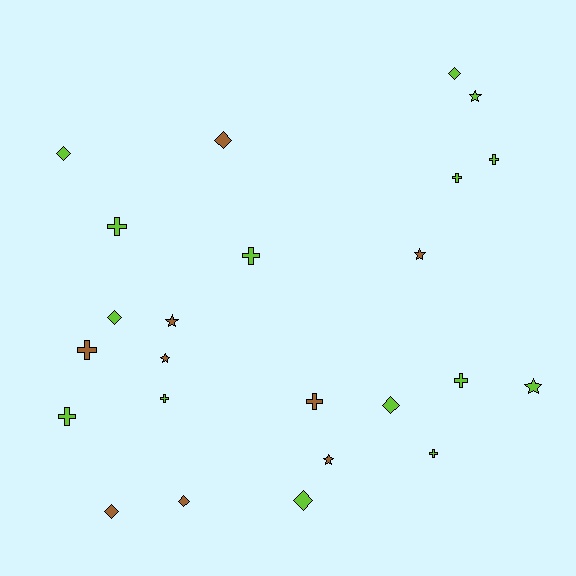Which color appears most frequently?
Lime, with 15 objects.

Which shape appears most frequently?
Cross, with 10 objects.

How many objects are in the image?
There are 24 objects.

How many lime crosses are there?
There are 8 lime crosses.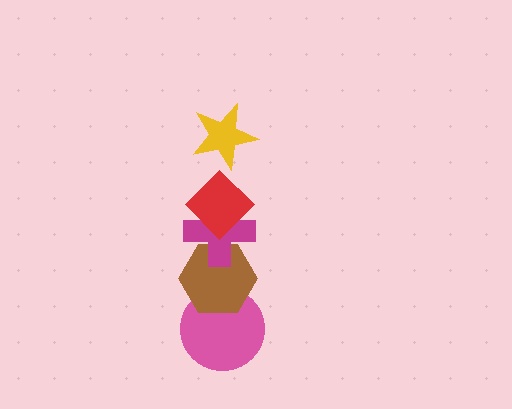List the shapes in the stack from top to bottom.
From top to bottom: the yellow star, the red diamond, the magenta cross, the brown hexagon, the pink circle.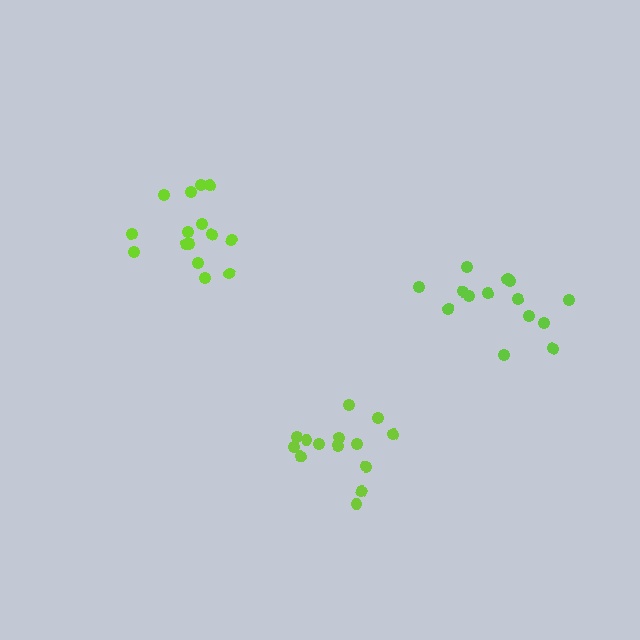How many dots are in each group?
Group 1: 14 dots, Group 2: 14 dots, Group 3: 15 dots (43 total).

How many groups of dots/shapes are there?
There are 3 groups.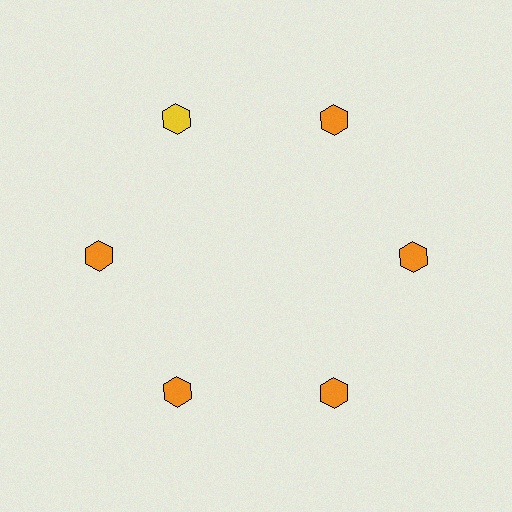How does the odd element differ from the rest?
It has a different color: yellow instead of orange.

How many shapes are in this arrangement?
There are 6 shapes arranged in a ring pattern.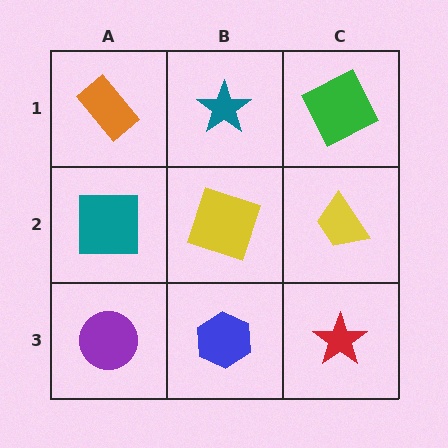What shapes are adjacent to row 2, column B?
A teal star (row 1, column B), a blue hexagon (row 3, column B), a teal square (row 2, column A), a yellow trapezoid (row 2, column C).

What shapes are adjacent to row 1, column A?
A teal square (row 2, column A), a teal star (row 1, column B).